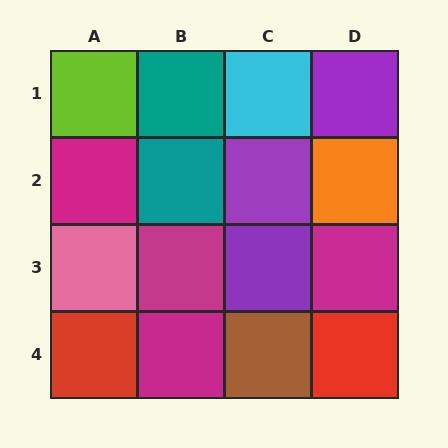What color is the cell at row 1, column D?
Purple.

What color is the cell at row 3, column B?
Magenta.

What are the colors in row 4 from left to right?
Red, magenta, brown, red.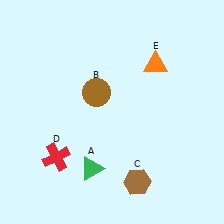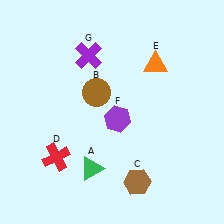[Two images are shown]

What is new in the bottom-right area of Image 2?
A purple hexagon (F) was added in the bottom-right area of Image 2.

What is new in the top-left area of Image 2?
A purple cross (G) was added in the top-left area of Image 2.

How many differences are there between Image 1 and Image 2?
There are 2 differences between the two images.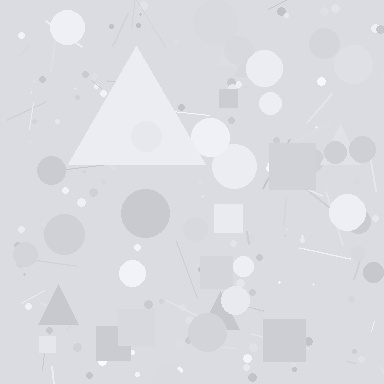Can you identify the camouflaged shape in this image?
The camouflaged shape is a triangle.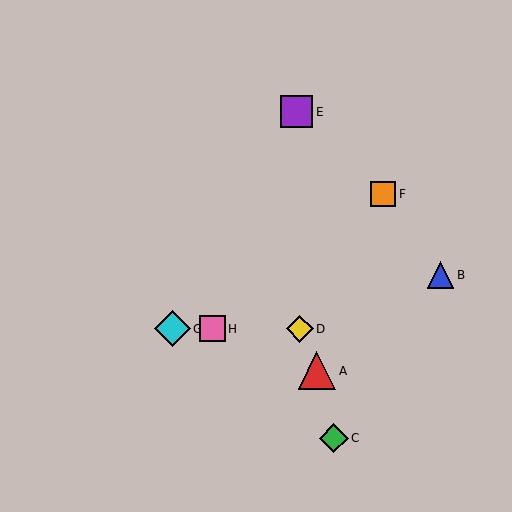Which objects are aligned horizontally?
Objects D, G, H are aligned horizontally.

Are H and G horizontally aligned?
Yes, both are at y≈329.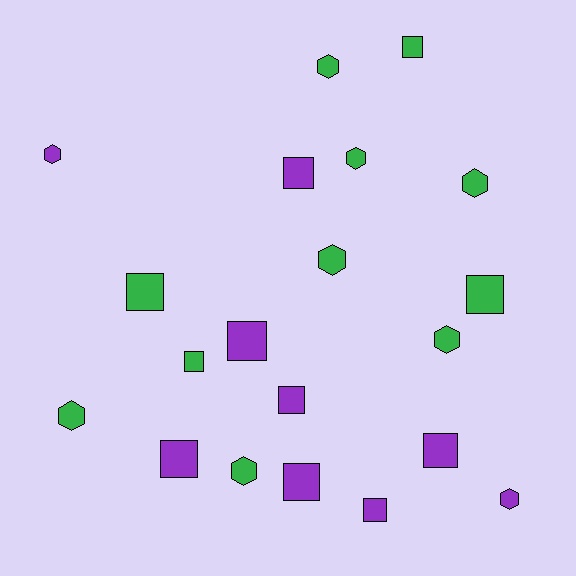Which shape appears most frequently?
Square, with 11 objects.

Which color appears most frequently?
Green, with 11 objects.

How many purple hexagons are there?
There are 2 purple hexagons.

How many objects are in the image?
There are 20 objects.